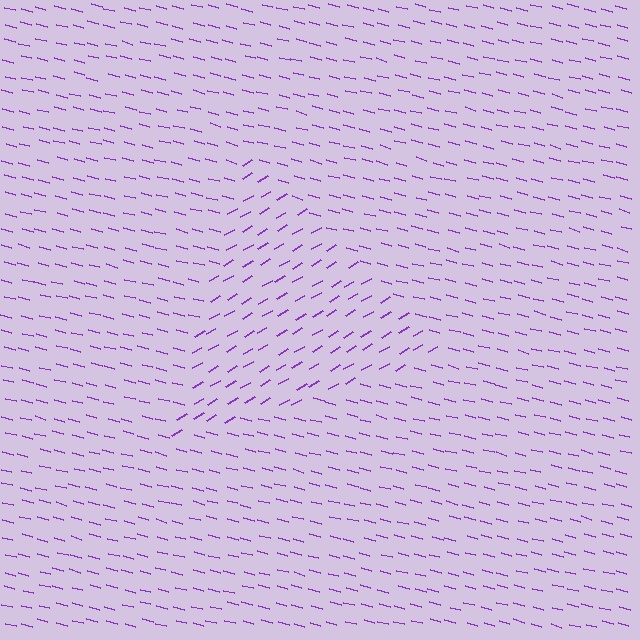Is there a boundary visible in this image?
Yes, there is a texture boundary formed by a change in line orientation.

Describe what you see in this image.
The image is filled with small purple line segments. A triangle region in the image has lines oriented differently from the surrounding lines, creating a visible texture boundary.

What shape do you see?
I see a triangle.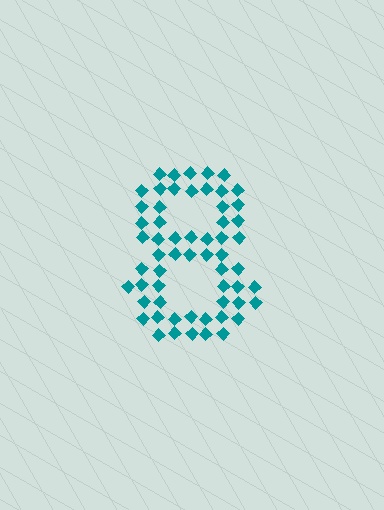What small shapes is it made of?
It is made of small diamonds.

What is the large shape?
The large shape is the digit 8.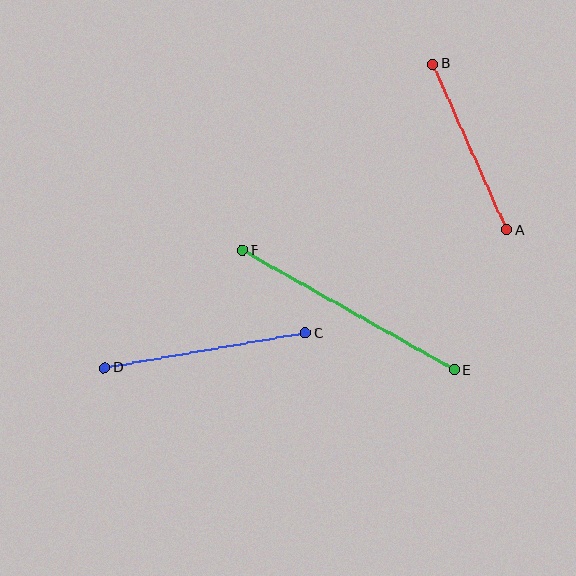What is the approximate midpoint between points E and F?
The midpoint is at approximately (348, 310) pixels.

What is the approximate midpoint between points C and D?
The midpoint is at approximately (205, 351) pixels.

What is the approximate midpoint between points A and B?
The midpoint is at approximately (470, 147) pixels.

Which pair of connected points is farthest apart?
Points E and F are farthest apart.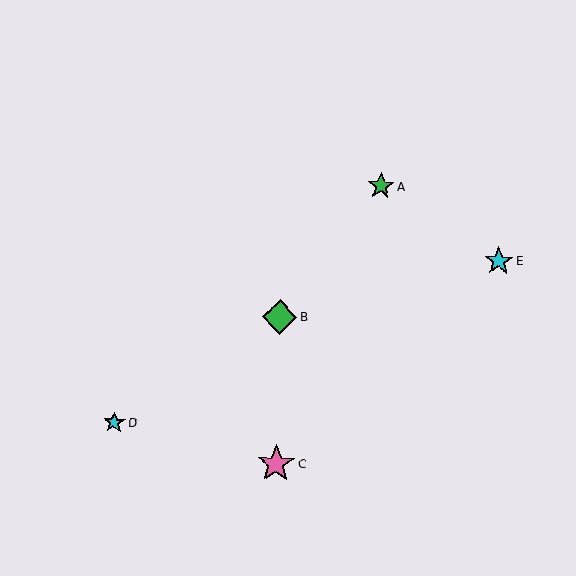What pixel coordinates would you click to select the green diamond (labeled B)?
Click at (280, 317) to select the green diamond B.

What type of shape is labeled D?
Shape D is a cyan star.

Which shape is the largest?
The pink star (labeled C) is the largest.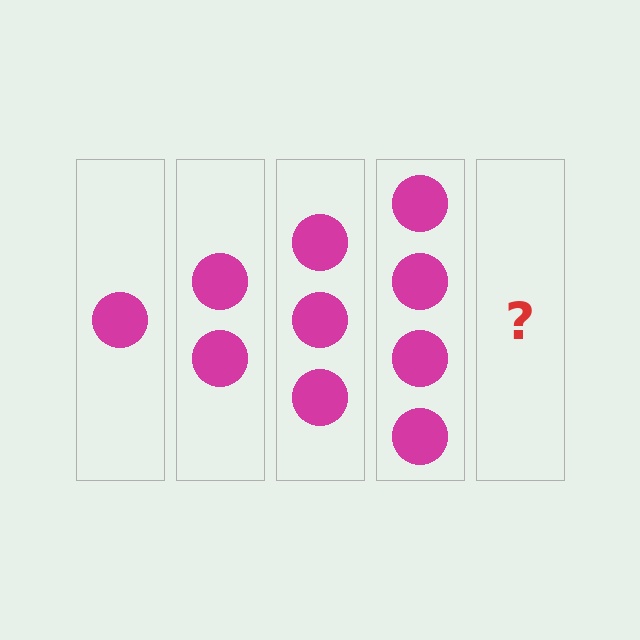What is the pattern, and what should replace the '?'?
The pattern is that each step adds one more circle. The '?' should be 5 circles.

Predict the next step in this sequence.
The next step is 5 circles.